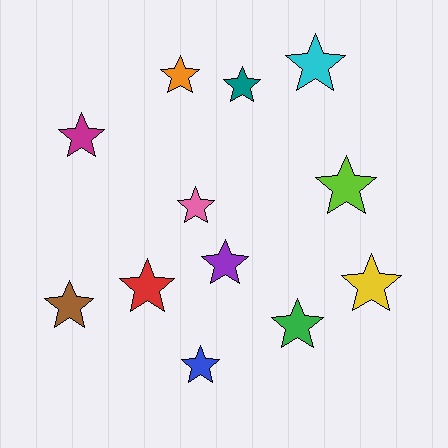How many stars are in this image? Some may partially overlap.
There are 12 stars.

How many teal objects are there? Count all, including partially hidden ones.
There is 1 teal object.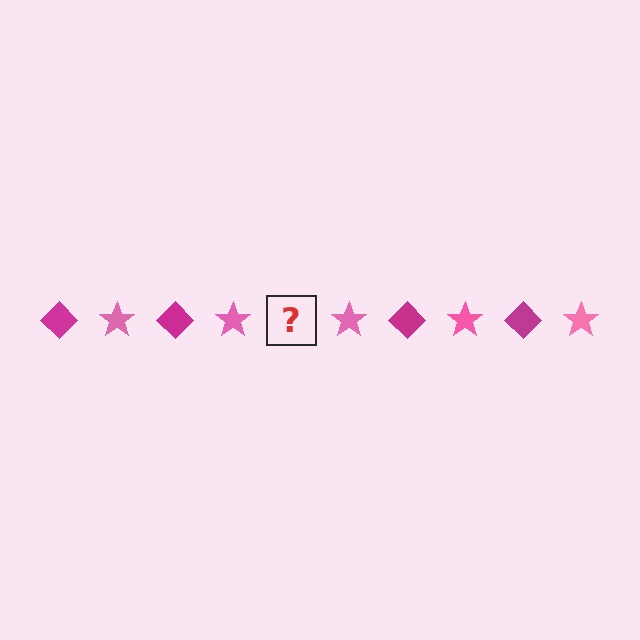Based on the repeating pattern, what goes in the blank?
The blank should be a magenta diamond.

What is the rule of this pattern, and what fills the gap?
The rule is that the pattern alternates between magenta diamond and pink star. The gap should be filled with a magenta diamond.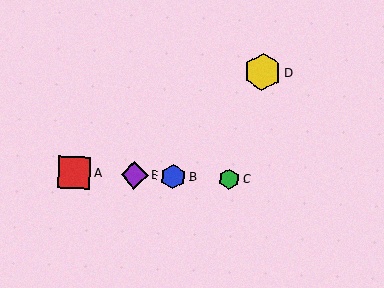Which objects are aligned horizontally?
Objects A, B, C, E are aligned horizontally.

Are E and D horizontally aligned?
No, E is at y≈175 and D is at y≈72.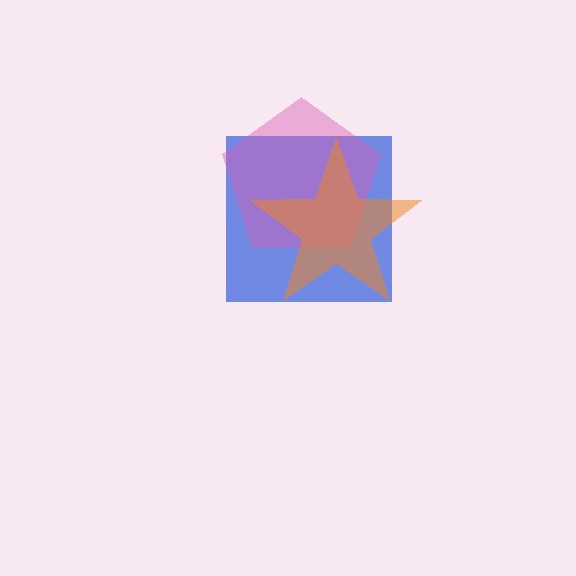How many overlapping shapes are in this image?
There are 3 overlapping shapes in the image.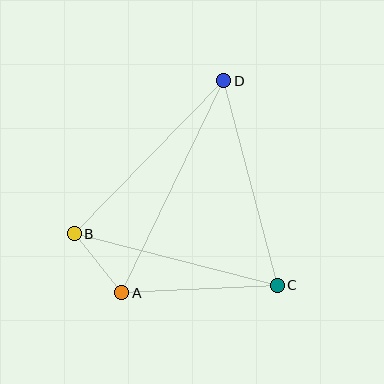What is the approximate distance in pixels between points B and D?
The distance between B and D is approximately 214 pixels.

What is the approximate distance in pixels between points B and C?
The distance between B and C is approximately 210 pixels.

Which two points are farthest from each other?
Points A and D are farthest from each other.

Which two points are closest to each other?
Points A and B are closest to each other.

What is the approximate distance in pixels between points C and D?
The distance between C and D is approximately 212 pixels.